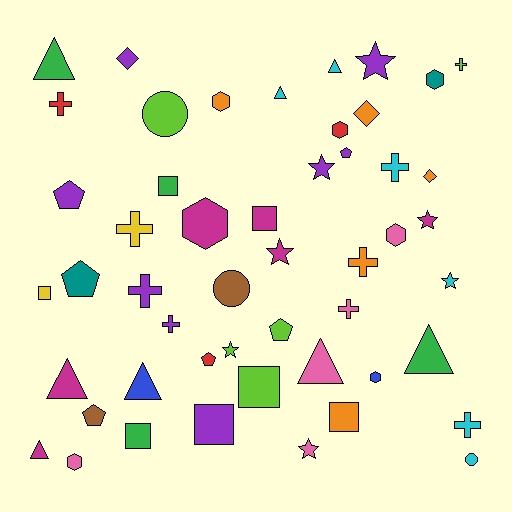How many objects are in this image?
There are 50 objects.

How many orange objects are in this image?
There are 5 orange objects.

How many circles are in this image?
There are 3 circles.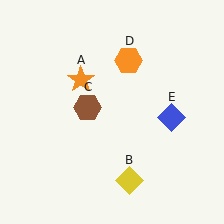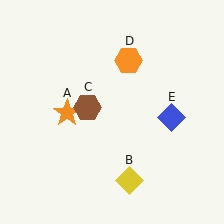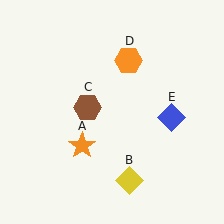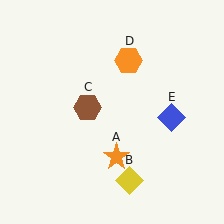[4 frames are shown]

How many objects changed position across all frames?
1 object changed position: orange star (object A).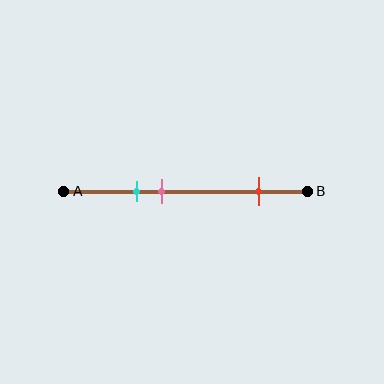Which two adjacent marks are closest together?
The cyan and pink marks are the closest adjacent pair.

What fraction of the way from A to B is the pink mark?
The pink mark is approximately 40% (0.4) of the way from A to B.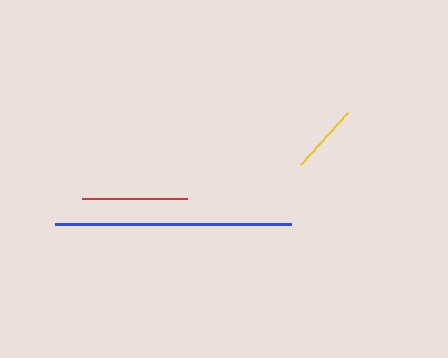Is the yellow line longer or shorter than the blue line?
The blue line is longer than the yellow line.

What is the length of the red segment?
The red segment is approximately 105 pixels long.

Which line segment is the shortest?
The yellow line is the shortest at approximately 70 pixels.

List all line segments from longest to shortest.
From longest to shortest: blue, red, yellow.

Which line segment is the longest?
The blue line is the longest at approximately 236 pixels.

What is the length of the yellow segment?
The yellow segment is approximately 70 pixels long.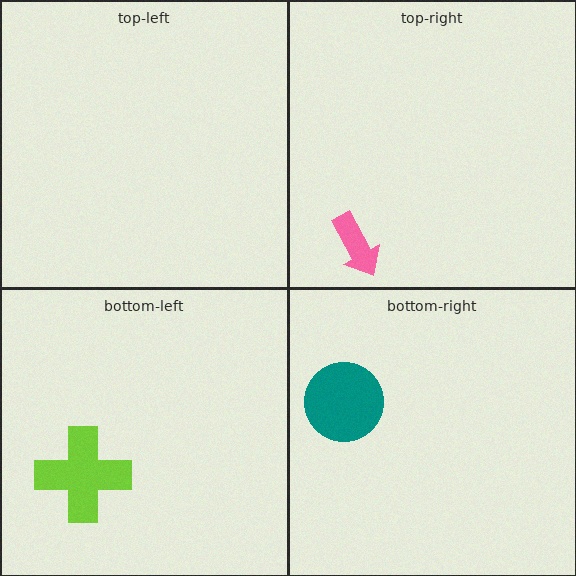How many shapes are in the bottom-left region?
1.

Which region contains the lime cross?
The bottom-left region.